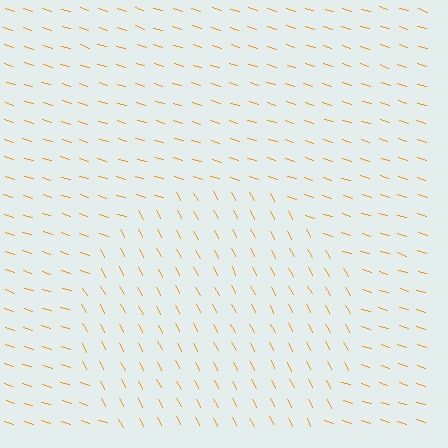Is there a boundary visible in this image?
Yes, there is a texture boundary formed by a change in line orientation.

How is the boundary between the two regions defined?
The boundary is defined purely by a change in line orientation (approximately 45 degrees difference). All lines are the same color and thickness.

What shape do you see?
I see a circle.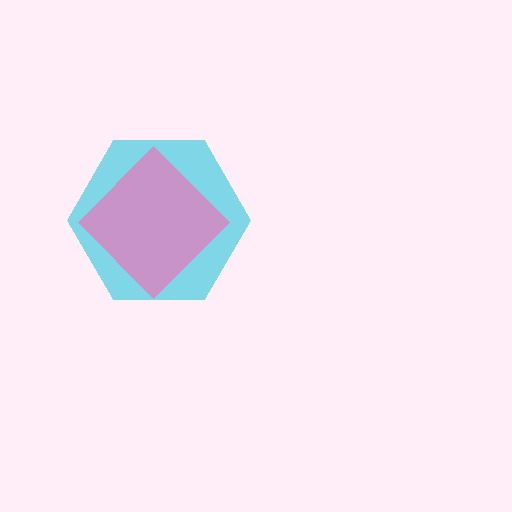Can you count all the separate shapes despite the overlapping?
Yes, there are 2 separate shapes.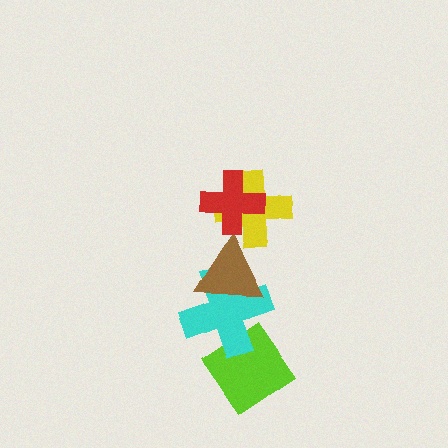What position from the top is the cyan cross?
The cyan cross is 4th from the top.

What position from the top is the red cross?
The red cross is 1st from the top.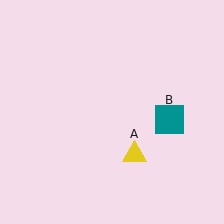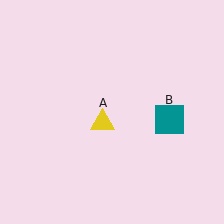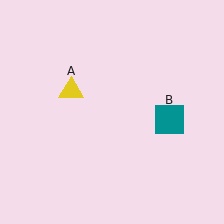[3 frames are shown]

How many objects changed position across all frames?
1 object changed position: yellow triangle (object A).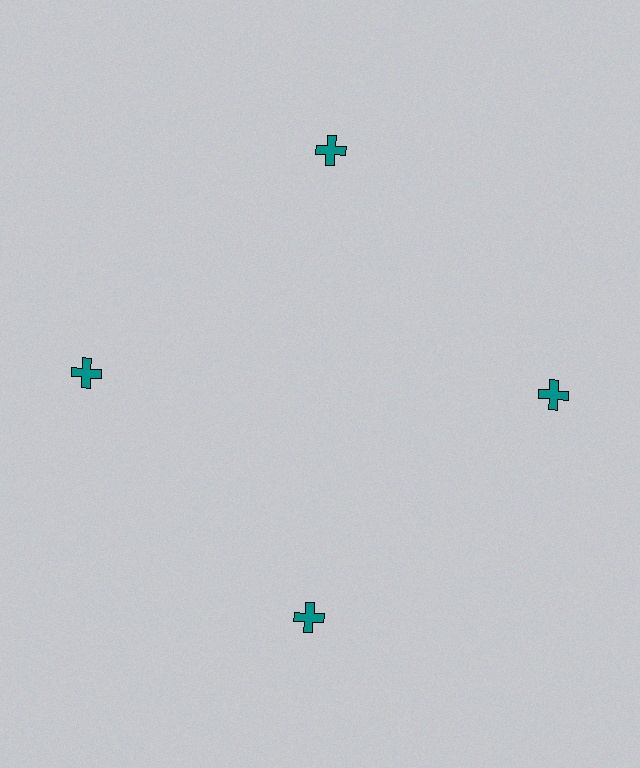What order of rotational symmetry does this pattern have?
This pattern has 4-fold rotational symmetry.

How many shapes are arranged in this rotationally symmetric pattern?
There are 4 shapes, arranged in 4 groups of 1.